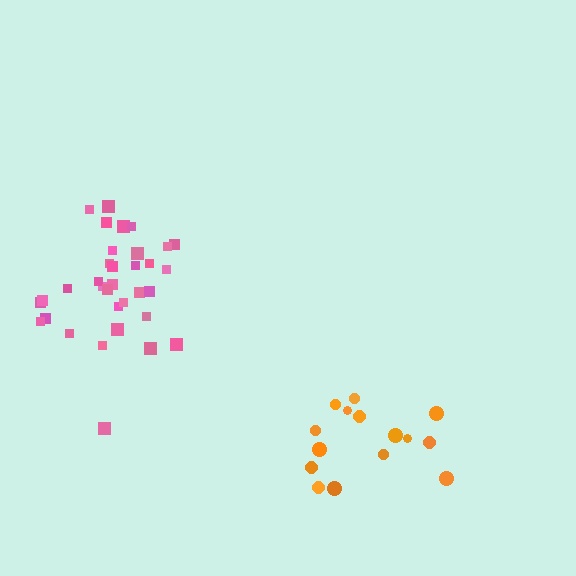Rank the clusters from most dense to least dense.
pink, orange.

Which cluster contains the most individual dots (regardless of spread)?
Pink (34).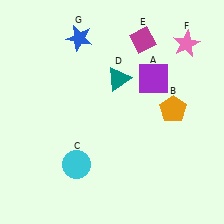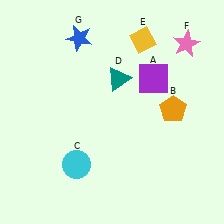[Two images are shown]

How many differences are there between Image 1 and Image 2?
There is 1 difference between the two images.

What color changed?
The diamond (E) changed from magenta in Image 1 to yellow in Image 2.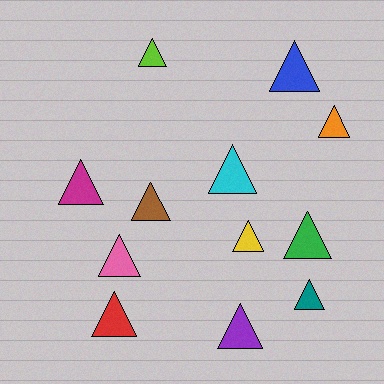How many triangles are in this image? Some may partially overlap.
There are 12 triangles.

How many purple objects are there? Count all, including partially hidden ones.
There is 1 purple object.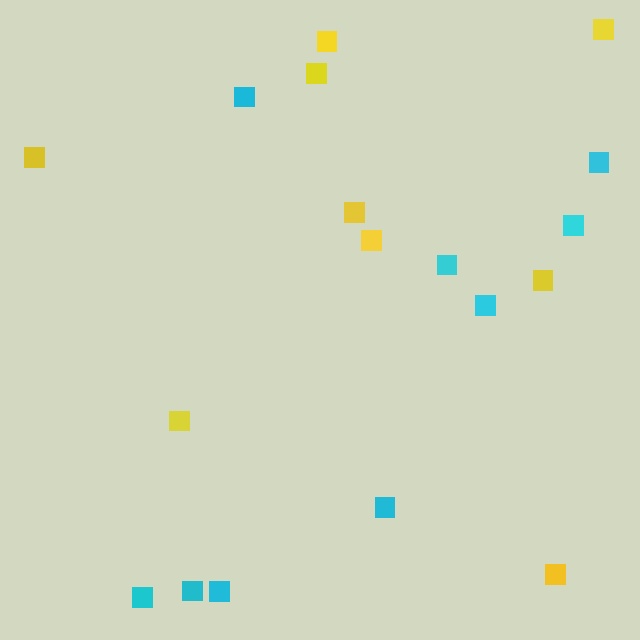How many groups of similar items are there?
There are 2 groups: one group of cyan squares (9) and one group of yellow squares (9).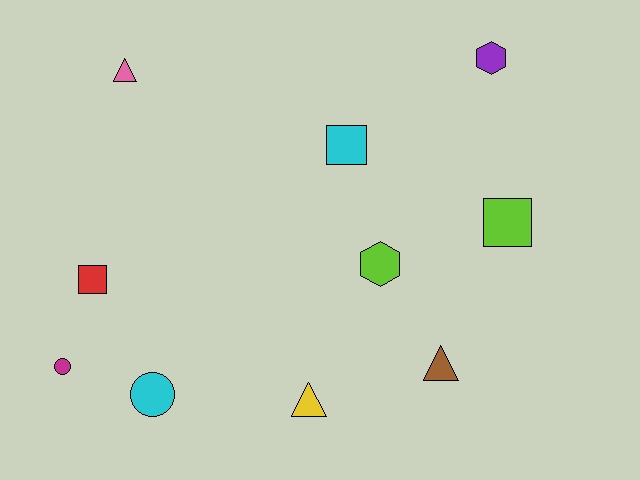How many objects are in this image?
There are 10 objects.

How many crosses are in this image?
There are no crosses.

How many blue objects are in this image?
There are no blue objects.